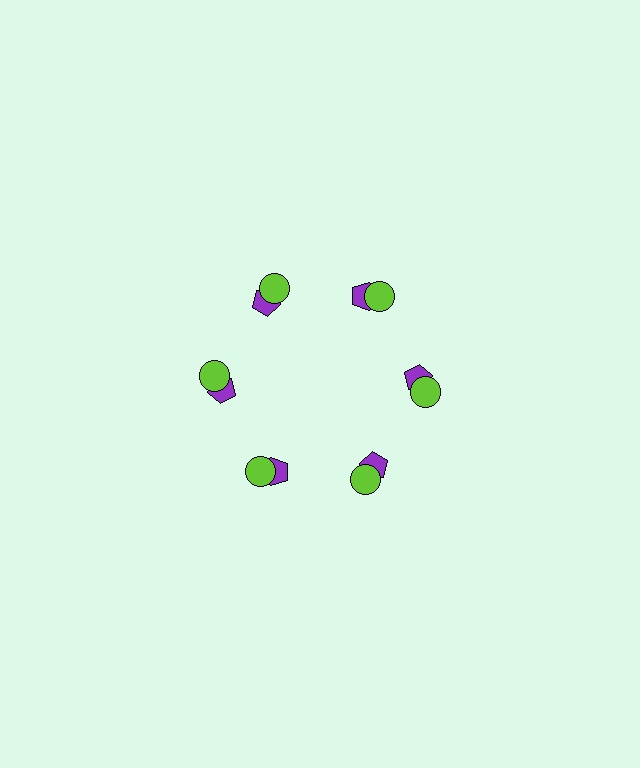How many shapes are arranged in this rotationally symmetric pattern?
There are 12 shapes, arranged in 6 groups of 2.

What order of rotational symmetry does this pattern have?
This pattern has 6-fold rotational symmetry.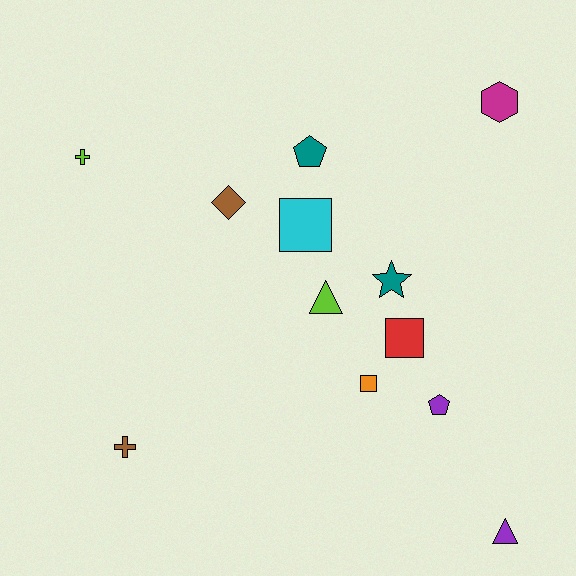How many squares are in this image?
There are 3 squares.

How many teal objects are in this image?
There are 2 teal objects.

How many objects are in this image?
There are 12 objects.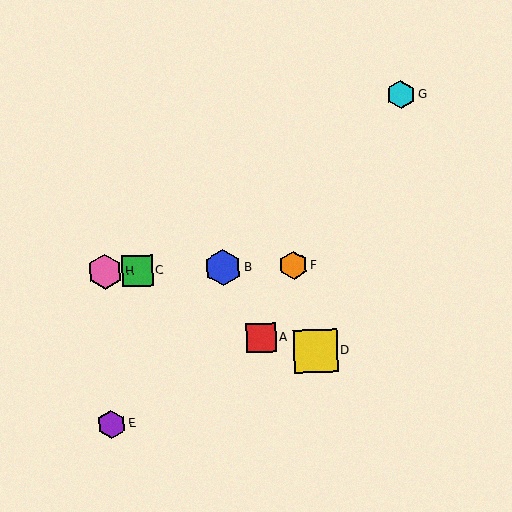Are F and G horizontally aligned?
No, F is at y≈265 and G is at y≈95.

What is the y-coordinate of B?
Object B is at y≈268.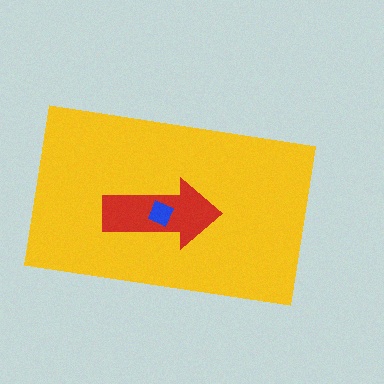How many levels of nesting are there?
3.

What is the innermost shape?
The blue diamond.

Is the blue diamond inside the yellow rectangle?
Yes.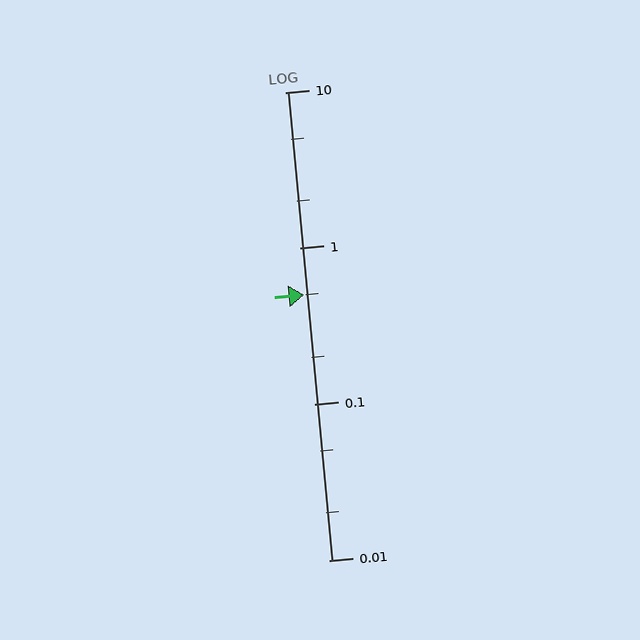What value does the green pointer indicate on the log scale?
The pointer indicates approximately 0.5.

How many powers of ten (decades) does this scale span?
The scale spans 3 decades, from 0.01 to 10.